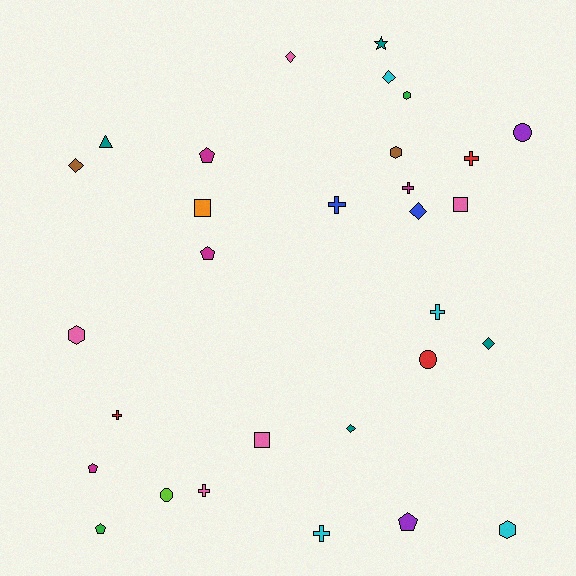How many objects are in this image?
There are 30 objects.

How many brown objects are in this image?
There are 2 brown objects.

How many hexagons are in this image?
There are 4 hexagons.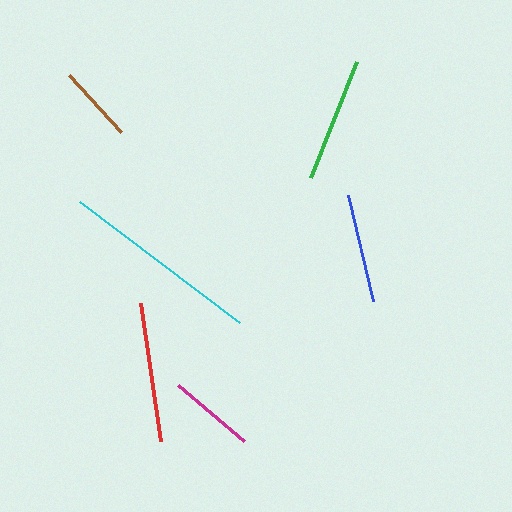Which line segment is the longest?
The cyan line is the longest at approximately 201 pixels.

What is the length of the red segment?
The red segment is approximately 139 pixels long.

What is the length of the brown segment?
The brown segment is approximately 78 pixels long.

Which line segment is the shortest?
The brown line is the shortest at approximately 78 pixels.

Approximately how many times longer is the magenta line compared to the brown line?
The magenta line is approximately 1.1 times the length of the brown line.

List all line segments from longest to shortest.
From longest to shortest: cyan, red, green, blue, magenta, brown.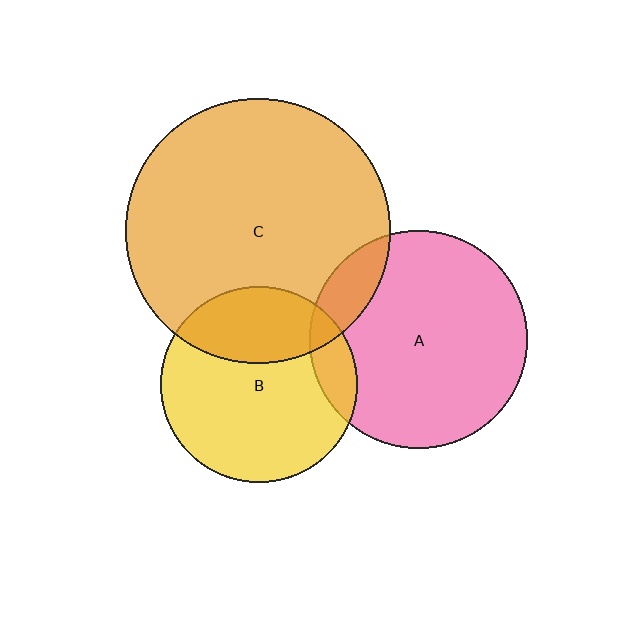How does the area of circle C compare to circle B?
Approximately 1.8 times.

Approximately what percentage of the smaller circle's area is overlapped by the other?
Approximately 10%.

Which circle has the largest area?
Circle C (orange).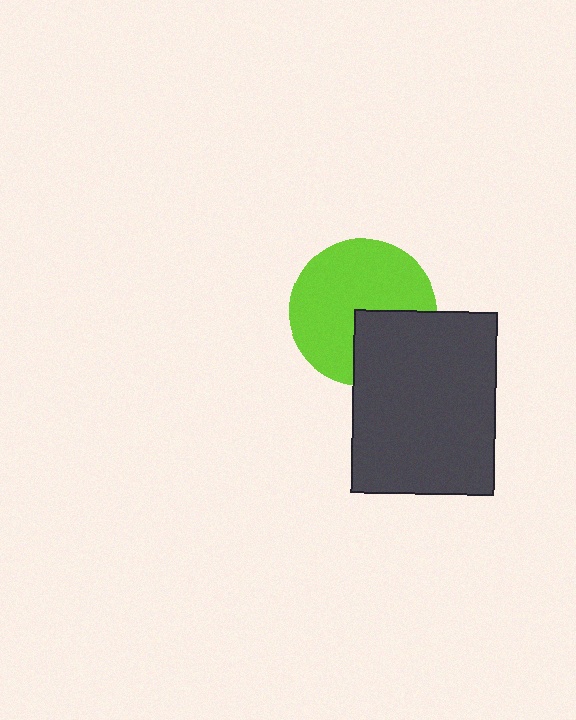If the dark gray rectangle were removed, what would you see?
You would see the complete lime circle.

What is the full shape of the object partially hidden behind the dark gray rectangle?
The partially hidden object is a lime circle.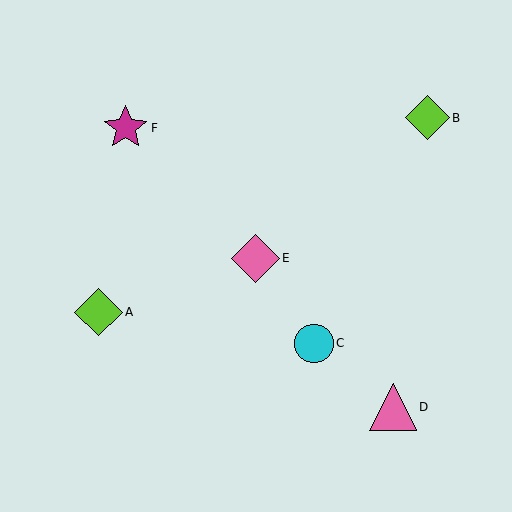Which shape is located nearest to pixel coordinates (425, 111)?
The lime diamond (labeled B) at (427, 118) is nearest to that location.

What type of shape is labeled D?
Shape D is a pink triangle.